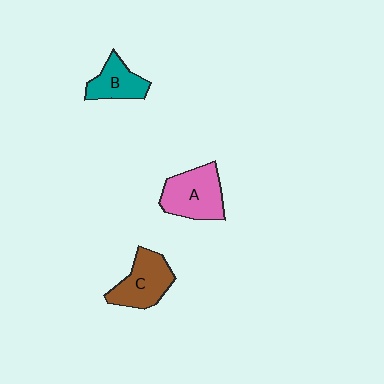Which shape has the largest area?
Shape A (pink).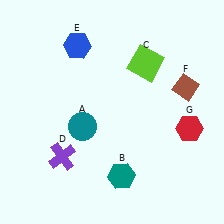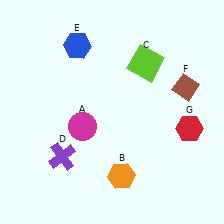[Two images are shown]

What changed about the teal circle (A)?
In Image 1, A is teal. In Image 2, it changed to magenta.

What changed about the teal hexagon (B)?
In Image 1, B is teal. In Image 2, it changed to orange.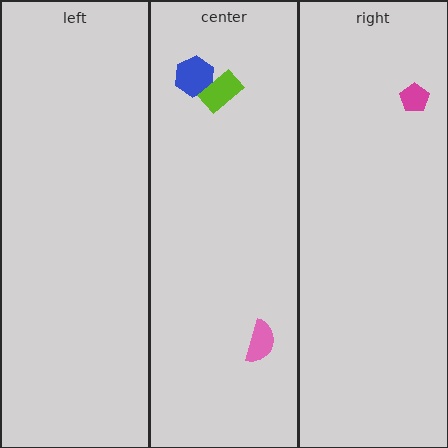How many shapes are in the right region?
1.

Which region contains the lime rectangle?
The center region.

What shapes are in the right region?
The magenta pentagon.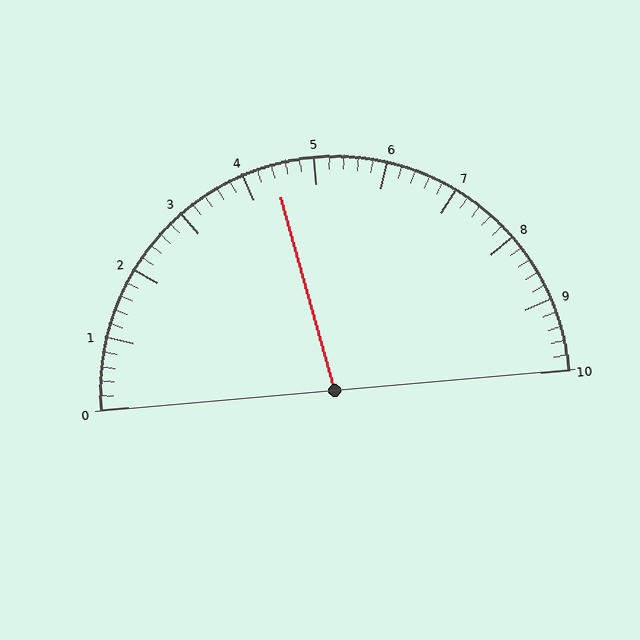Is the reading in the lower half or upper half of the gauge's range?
The reading is in the lower half of the range (0 to 10).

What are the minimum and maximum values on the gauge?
The gauge ranges from 0 to 10.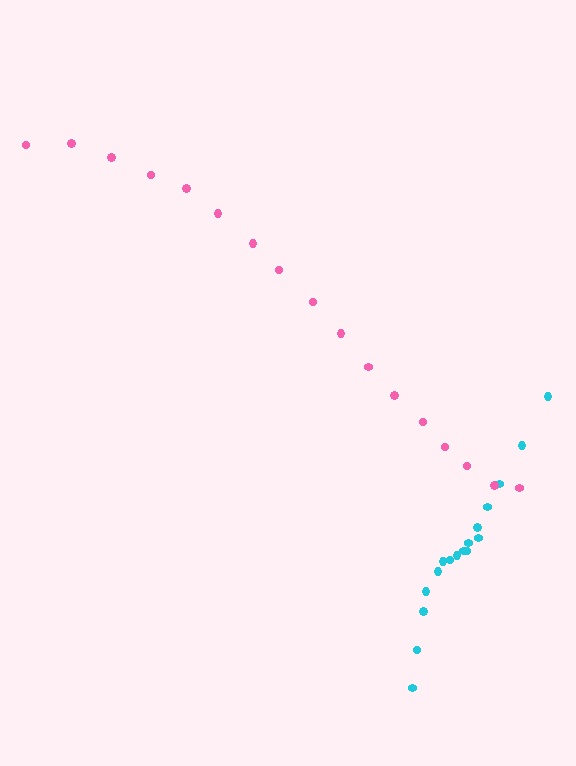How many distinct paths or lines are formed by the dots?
There are 2 distinct paths.